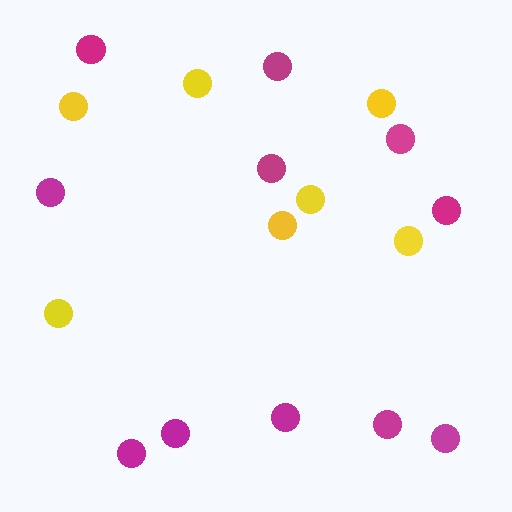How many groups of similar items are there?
There are 2 groups: one group of magenta circles (11) and one group of yellow circles (7).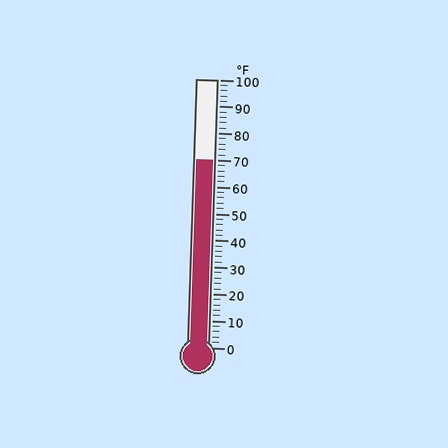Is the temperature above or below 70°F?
The temperature is at 70°F.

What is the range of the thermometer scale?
The thermometer scale ranges from 0°F to 100°F.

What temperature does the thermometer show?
The thermometer shows approximately 70°F.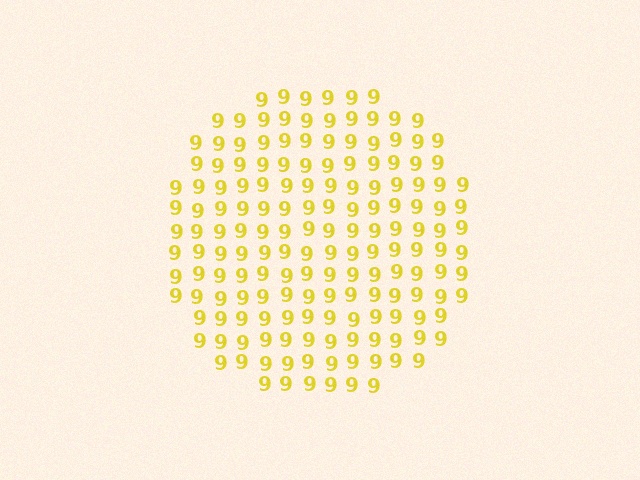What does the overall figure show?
The overall figure shows a circle.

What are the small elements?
The small elements are digit 9's.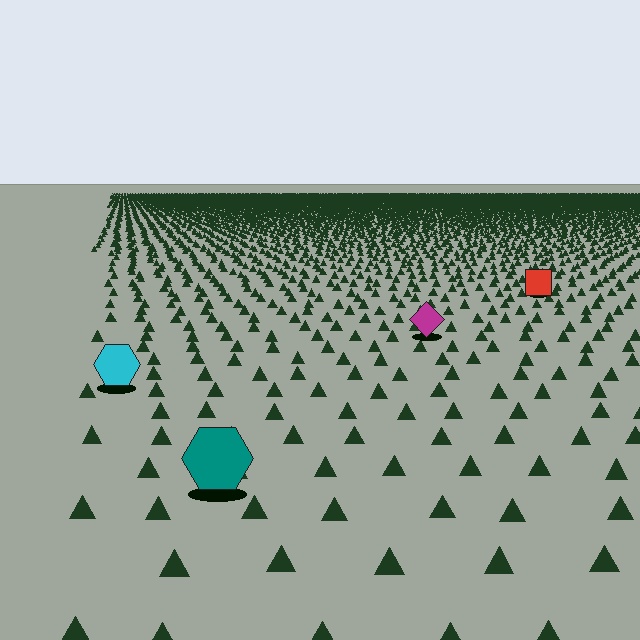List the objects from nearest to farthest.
From nearest to farthest: the teal hexagon, the cyan hexagon, the magenta diamond, the red square.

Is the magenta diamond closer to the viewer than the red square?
Yes. The magenta diamond is closer — you can tell from the texture gradient: the ground texture is coarser near it.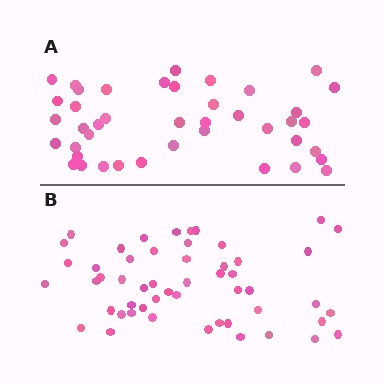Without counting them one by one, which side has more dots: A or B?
Region B (the bottom region) has more dots.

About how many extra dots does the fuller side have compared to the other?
Region B has roughly 10 or so more dots than region A.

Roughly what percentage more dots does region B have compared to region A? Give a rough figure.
About 25% more.